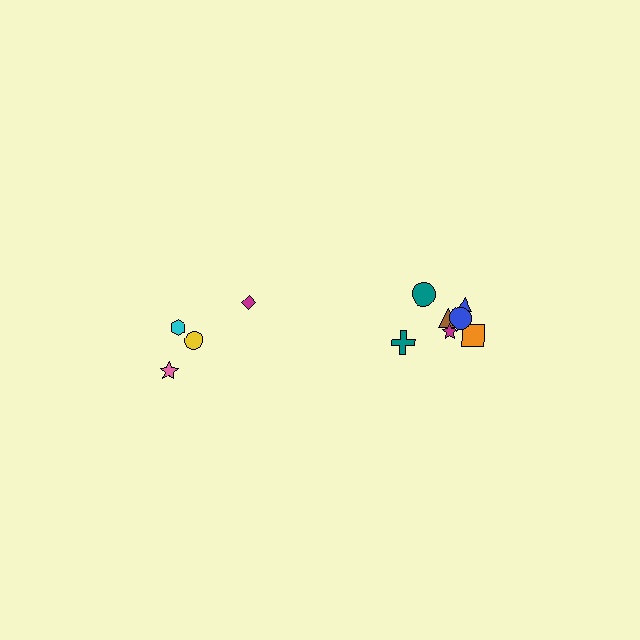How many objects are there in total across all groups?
There are 11 objects.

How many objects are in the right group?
There are 7 objects.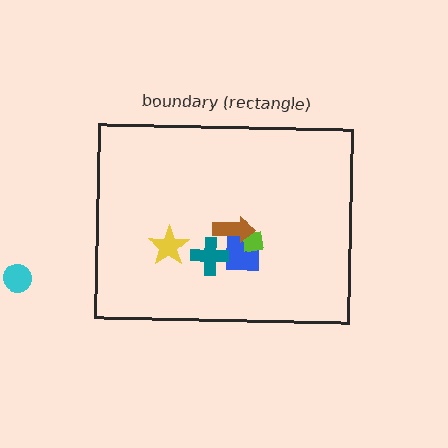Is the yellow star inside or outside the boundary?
Inside.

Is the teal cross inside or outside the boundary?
Inside.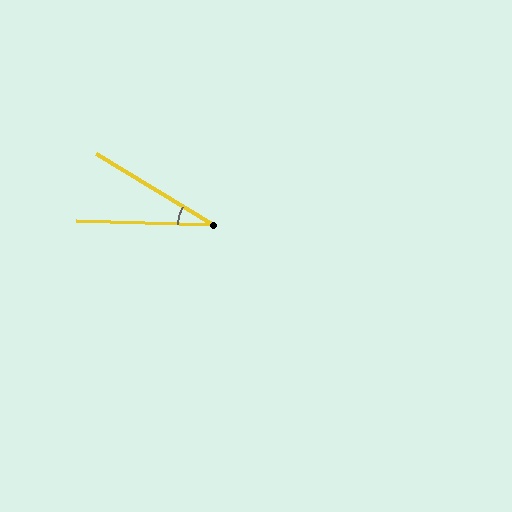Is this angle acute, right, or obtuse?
It is acute.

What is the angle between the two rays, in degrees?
Approximately 30 degrees.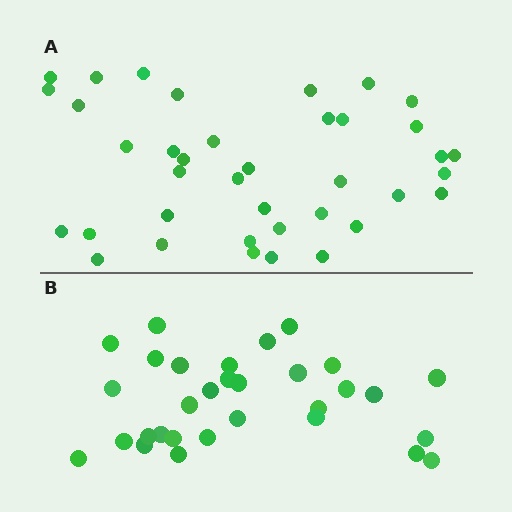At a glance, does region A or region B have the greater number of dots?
Region A (the top region) has more dots.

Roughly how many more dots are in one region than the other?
Region A has roughly 8 or so more dots than region B.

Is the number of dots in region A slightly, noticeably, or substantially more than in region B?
Region A has only slightly more — the two regions are fairly close. The ratio is roughly 1.2 to 1.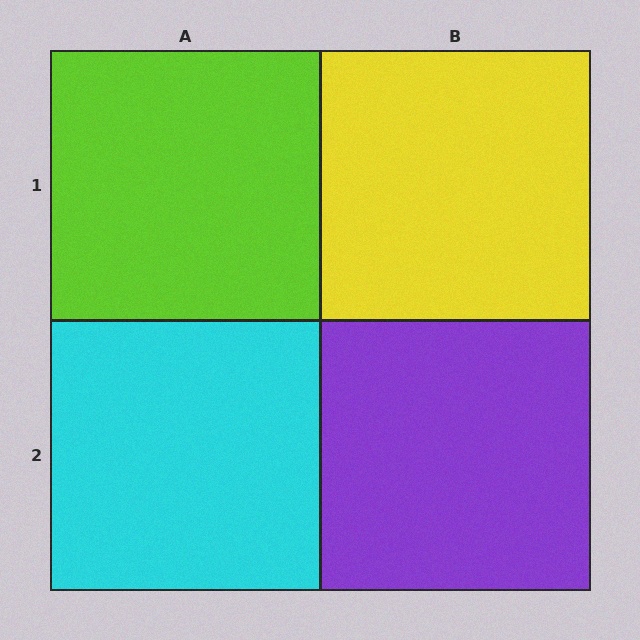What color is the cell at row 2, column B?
Purple.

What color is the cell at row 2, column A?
Cyan.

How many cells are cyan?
1 cell is cyan.